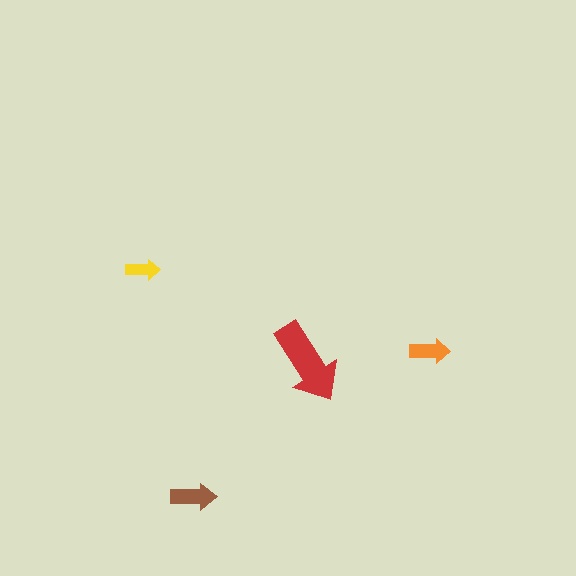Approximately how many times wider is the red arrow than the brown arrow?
About 2 times wider.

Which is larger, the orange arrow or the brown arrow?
The brown one.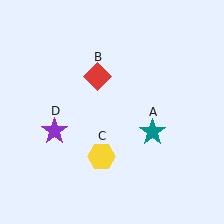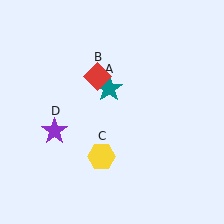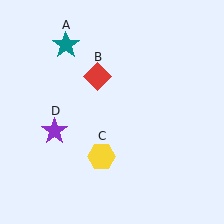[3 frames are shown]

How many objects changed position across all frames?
1 object changed position: teal star (object A).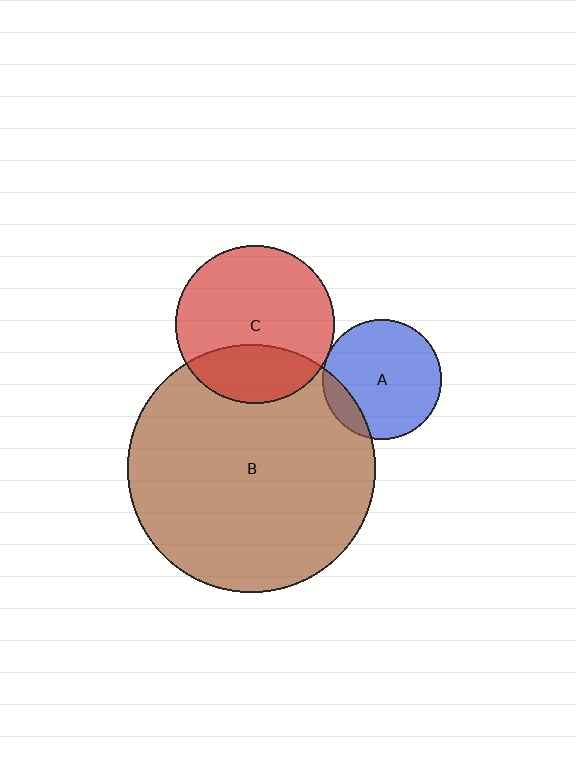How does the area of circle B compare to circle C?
Approximately 2.5 times.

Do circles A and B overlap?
Yes.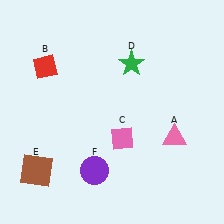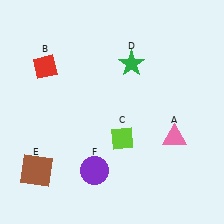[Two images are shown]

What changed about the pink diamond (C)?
In Image 1, C is pink. In Image 2, it changed to lime.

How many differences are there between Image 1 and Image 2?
There is 1 difference between the two images.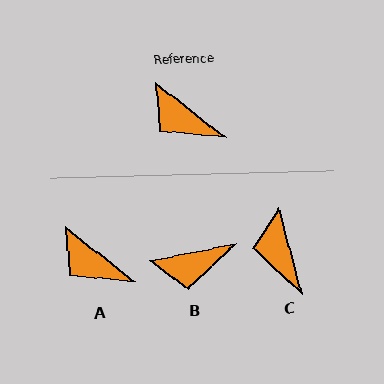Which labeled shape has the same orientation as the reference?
A.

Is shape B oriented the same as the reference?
No, it is off by about 50 degrees.